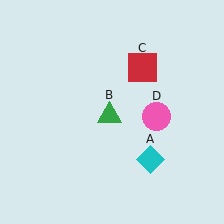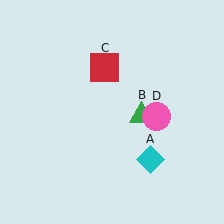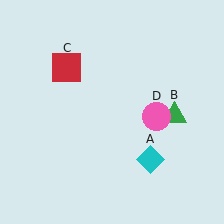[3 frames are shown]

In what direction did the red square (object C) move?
The red square (object C) moved left.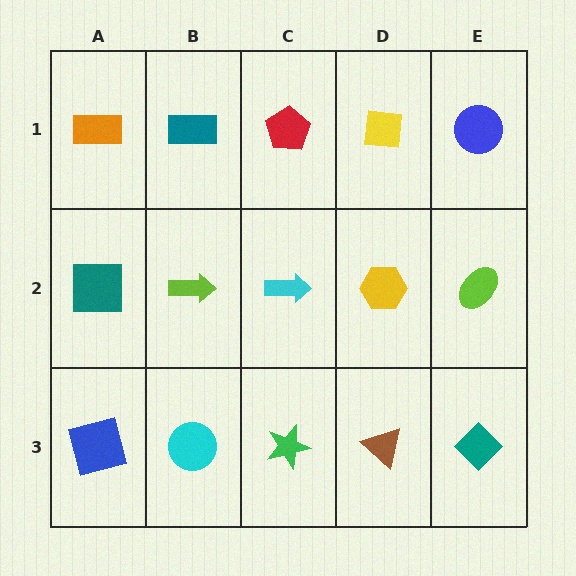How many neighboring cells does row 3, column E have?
2.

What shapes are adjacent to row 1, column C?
A cyan arrow (row 2, column C), a teal rectangle (row 1, column B), a yellow square (row 1, column D).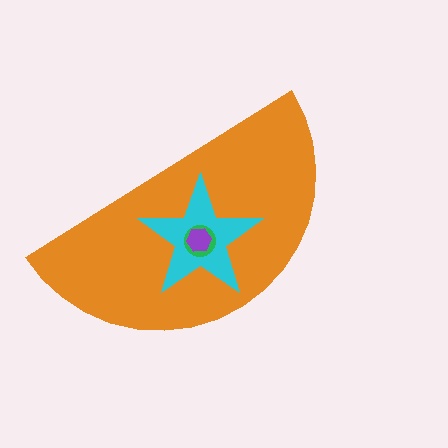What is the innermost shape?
The purple hexagon.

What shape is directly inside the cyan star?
The green circle.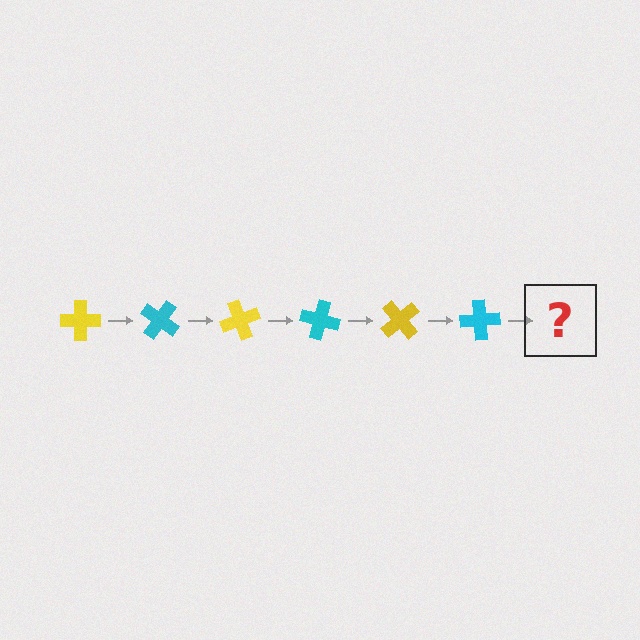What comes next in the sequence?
The next element should be a yellow cross, rotated 210 degrees from the start.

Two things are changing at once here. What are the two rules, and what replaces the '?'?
The two rules are that it rotates 35 degrees each step and the color cycles through yellow and cyan. The '?' should be a yellow cross, rotated 210 degrees from the start.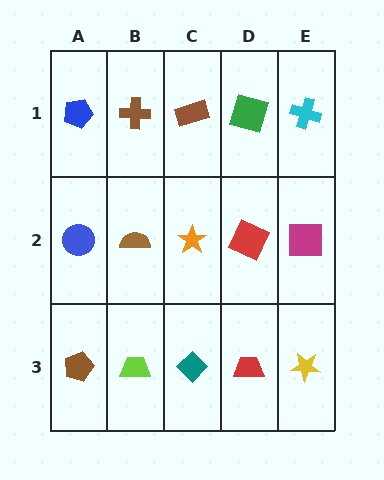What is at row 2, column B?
A brown semicircle.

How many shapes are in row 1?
5 shapes.